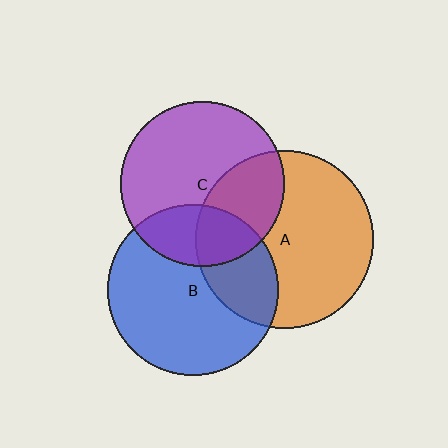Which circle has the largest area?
Circle A (orange).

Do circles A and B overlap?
Yes.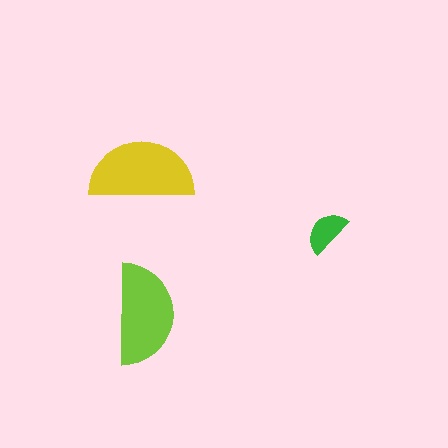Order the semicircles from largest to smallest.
the yellow one, the lime one, the green one.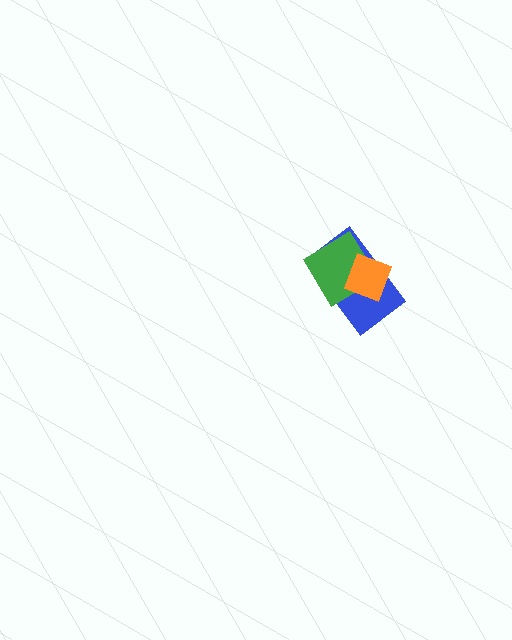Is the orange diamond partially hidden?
No, no other shape covers it.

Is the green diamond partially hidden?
Yes, it is partially covered by another shape.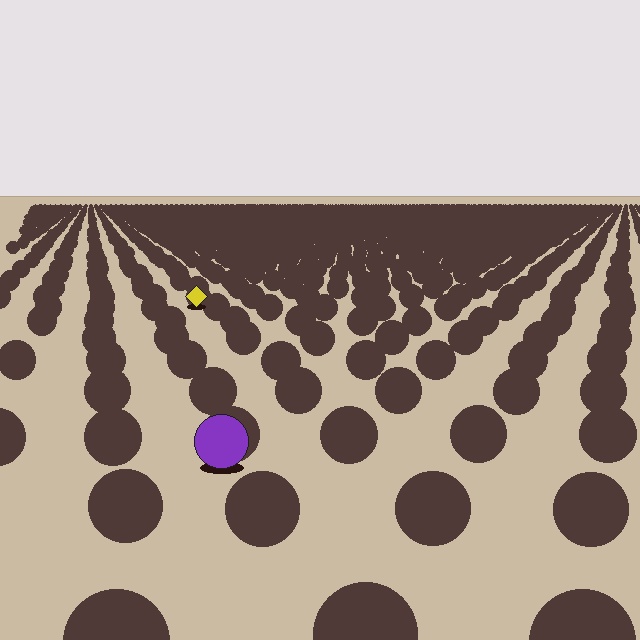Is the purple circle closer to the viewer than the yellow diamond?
Yes. The purple circle is closer — you can tell from the texture gradient: the ground texture is coarser near it.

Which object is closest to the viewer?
The purple circle is closest. The texture marks near it are larger and more spread out.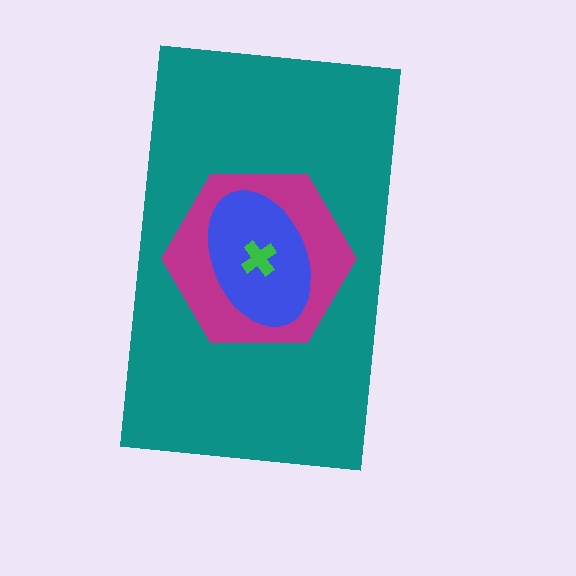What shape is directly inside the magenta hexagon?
The blue ellipse.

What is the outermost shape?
The teal rectangle.